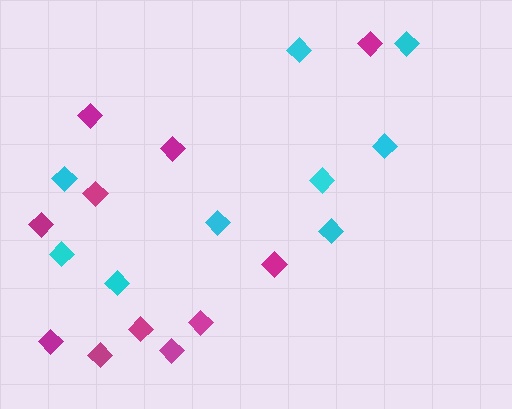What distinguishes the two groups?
There are 2 groups: one group of cyan diamonds (9) and one group of magenta diamonds (11).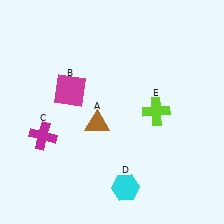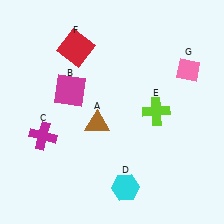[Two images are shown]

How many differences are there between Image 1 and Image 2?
There are 2 differences between the two images.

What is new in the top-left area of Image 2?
A red square (F) was added in the top-left area of Image 2.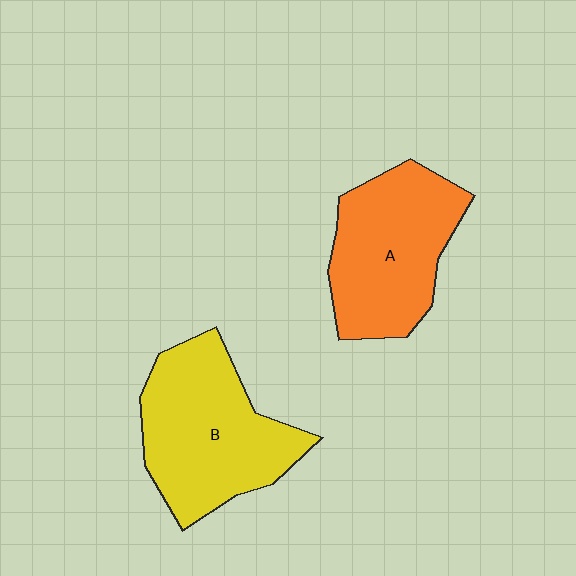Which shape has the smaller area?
Shape A (orange).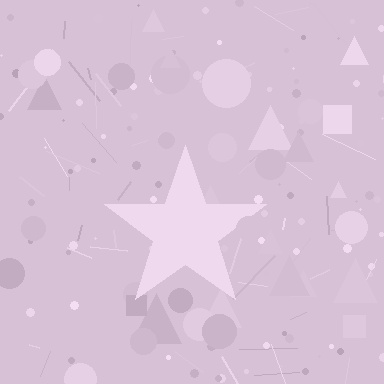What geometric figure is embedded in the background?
A star is embedded in the background.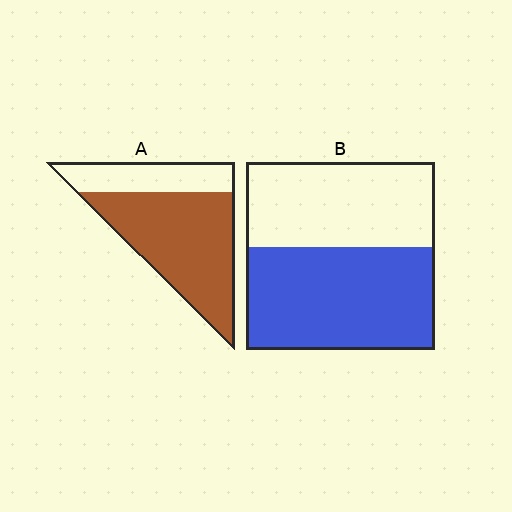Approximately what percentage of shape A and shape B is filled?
A is approximately 70% and B is approximately 55%.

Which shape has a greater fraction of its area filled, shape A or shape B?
Shape A.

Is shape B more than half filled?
Yes.